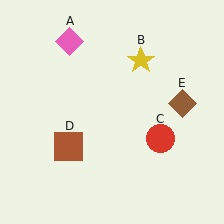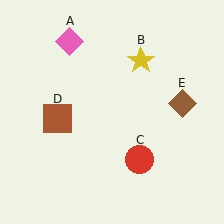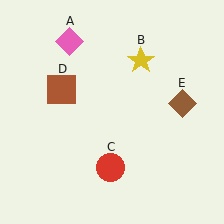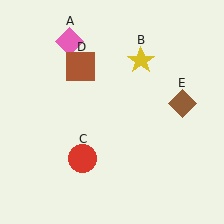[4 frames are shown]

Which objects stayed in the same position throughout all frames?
Pink diamond (object A) and yellow star (object B) and brown diamond (object E) remained stationary.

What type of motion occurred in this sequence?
The red circle (object C), brown square (object D) rotated clockwise around the center of the scene.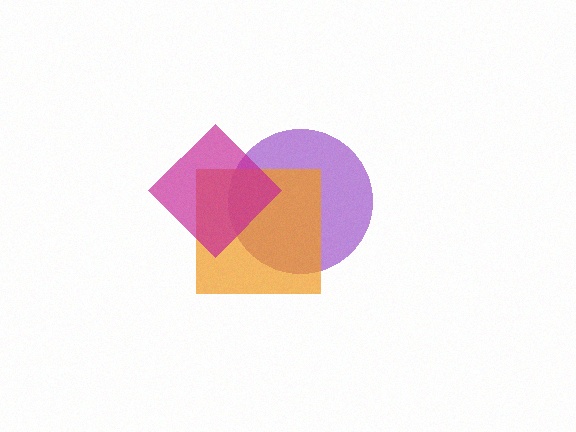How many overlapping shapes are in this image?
There are 3 overlapping shapes in the image.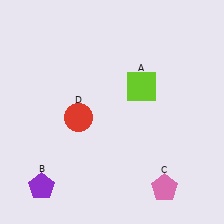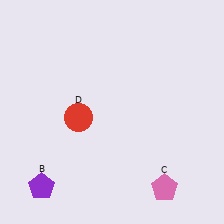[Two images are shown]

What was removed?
The lime square (A) was removed in Image 2.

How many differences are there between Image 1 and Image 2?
There is 1 difference between the two images.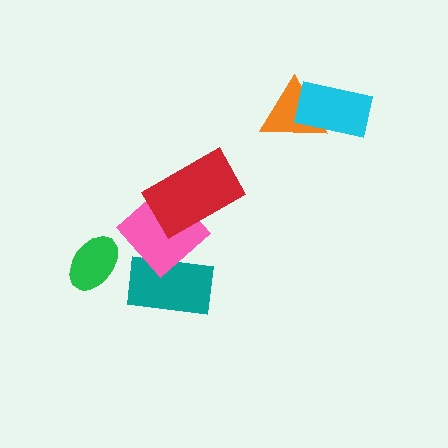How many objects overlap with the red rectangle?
1 object overlaps with the red rectangle.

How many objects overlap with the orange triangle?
1 object overlaps with the orange triangle.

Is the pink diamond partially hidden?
Yes, it is partially covered by another shape.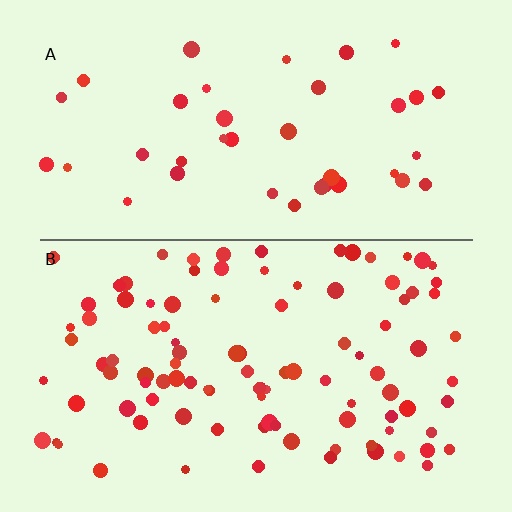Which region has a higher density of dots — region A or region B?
B (the bottom).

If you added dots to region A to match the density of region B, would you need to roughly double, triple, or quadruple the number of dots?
Approximately triple.